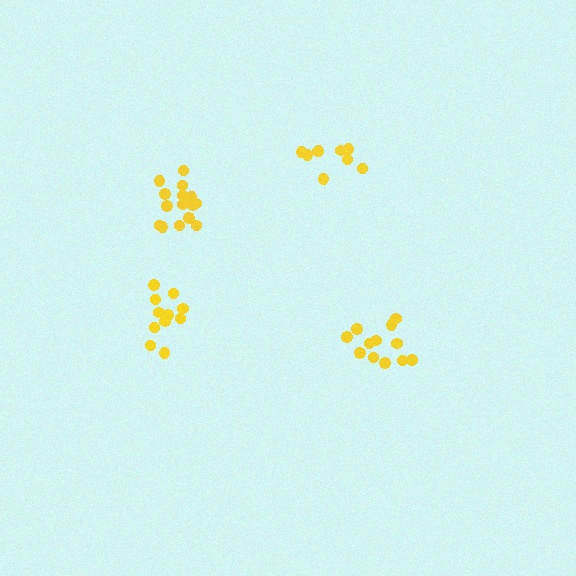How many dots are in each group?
Group 1: 12 dots, Group 2: 11 dots, Group 3: 15 dots, Group 4: 9 dots (47 total).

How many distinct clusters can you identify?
There are 4 distinct clusters.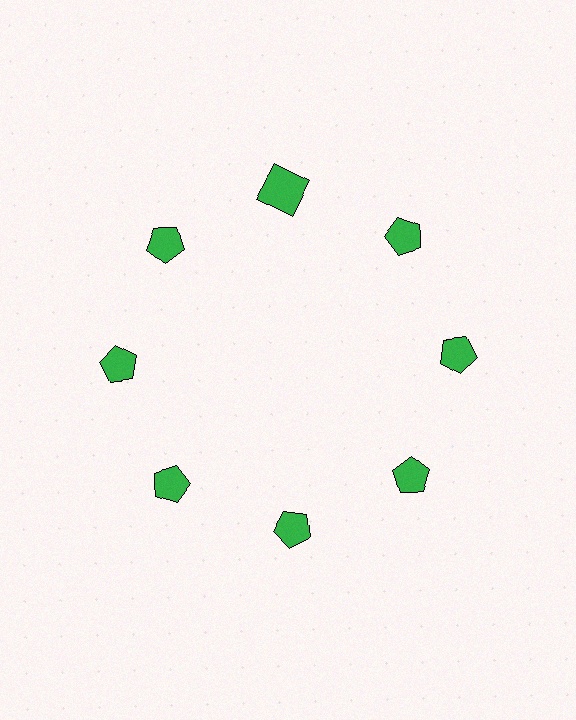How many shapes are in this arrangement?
There are 8 shapes arranged in a ring pattern.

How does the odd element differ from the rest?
It has a different shape: square instead of pentagon.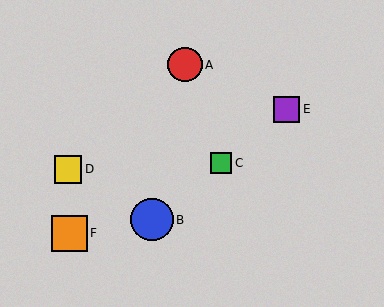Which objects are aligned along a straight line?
Objects B, C, E are aligned along a straight line.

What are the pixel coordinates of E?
Object E is at (287, 109).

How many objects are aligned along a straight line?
3 objects (B, C, E) are aligned along a straight line.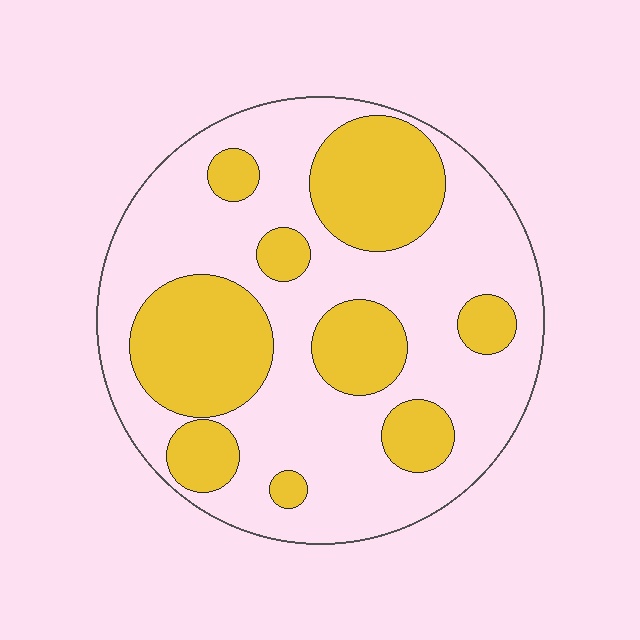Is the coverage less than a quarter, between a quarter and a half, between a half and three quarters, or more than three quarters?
Between a quarter and a half.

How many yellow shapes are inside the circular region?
9.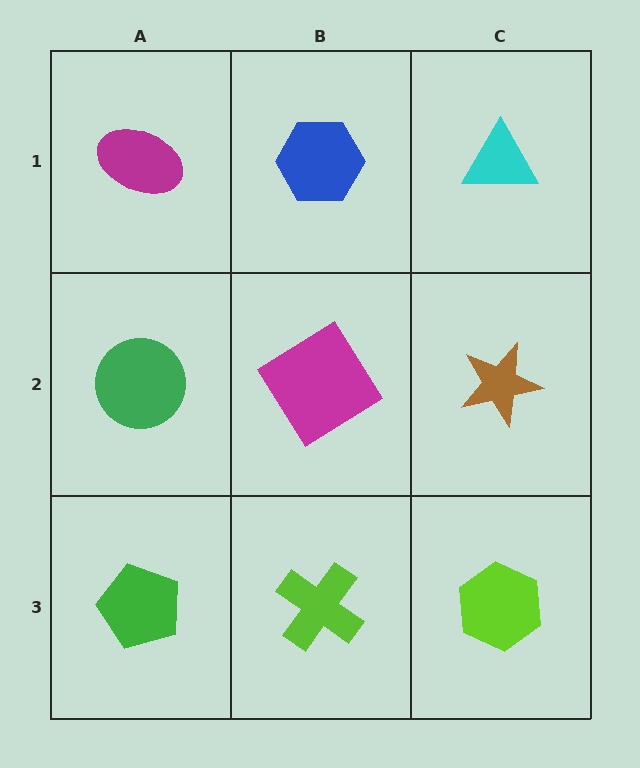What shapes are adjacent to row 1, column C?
A brown star (row 2, column C), a blue hexagon (row 1, column B).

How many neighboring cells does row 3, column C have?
2.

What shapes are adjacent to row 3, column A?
A green circle (row 2, column A), a lime cross (row 3, column B).